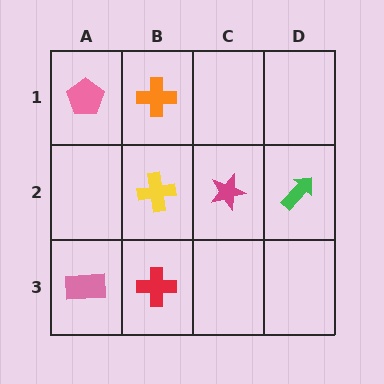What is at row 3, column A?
A pink rectangle.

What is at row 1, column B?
An orange cross.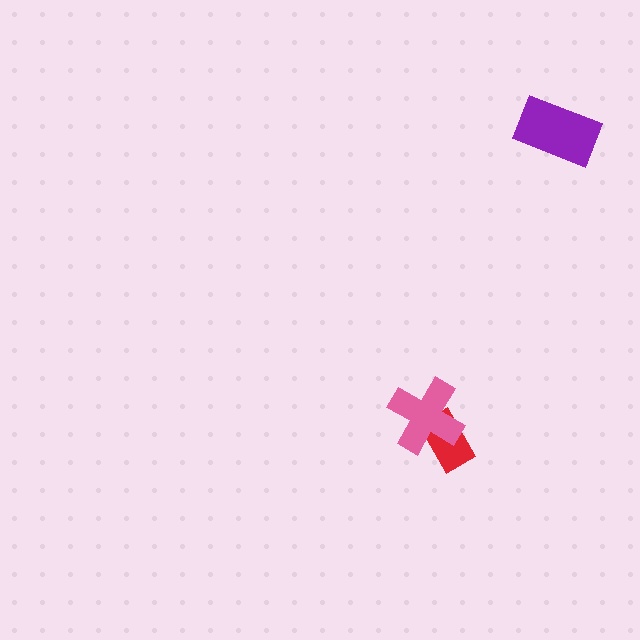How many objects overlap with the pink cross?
1 object overlaps with the pink cross.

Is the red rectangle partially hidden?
Yes, it is partially covered by another shape.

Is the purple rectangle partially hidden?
No, no other shape covers it.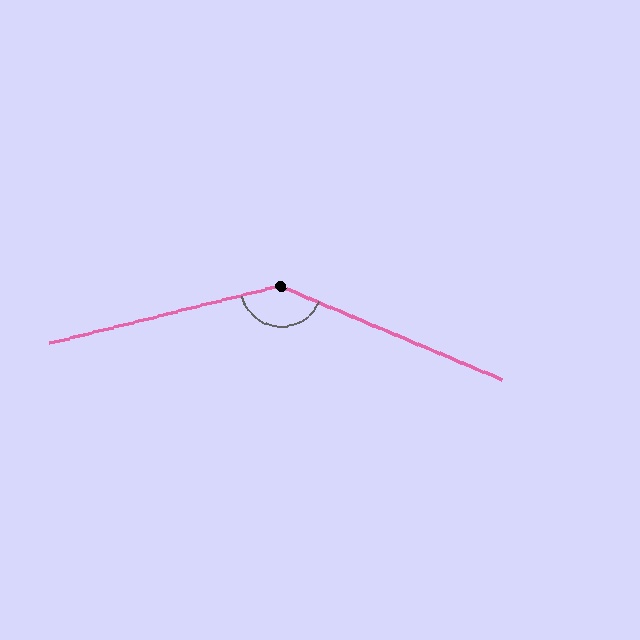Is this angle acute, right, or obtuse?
It is obtuse.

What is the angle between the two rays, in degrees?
Approximately 143 degrees.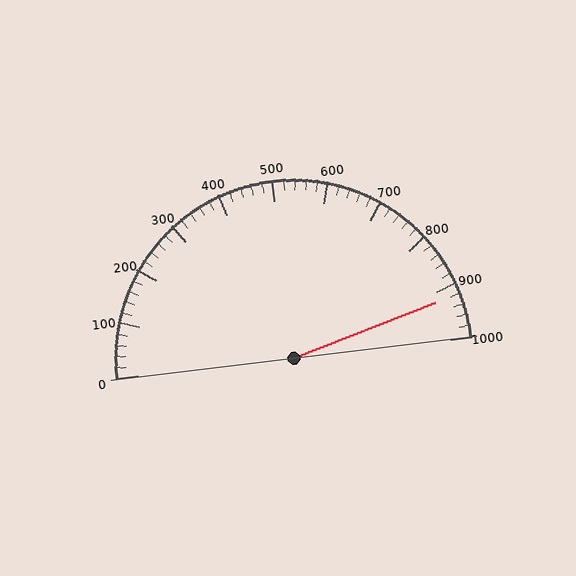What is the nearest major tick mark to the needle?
The nearest major tick mark is 900.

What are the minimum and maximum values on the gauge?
The gauge ranges from 0 to 1000.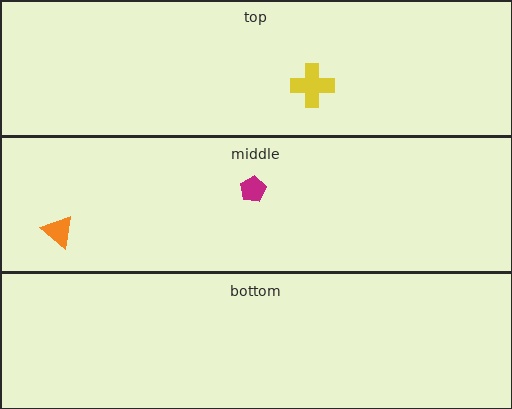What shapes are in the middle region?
The orange triangle, the magenta pentagon.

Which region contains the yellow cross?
The top region.